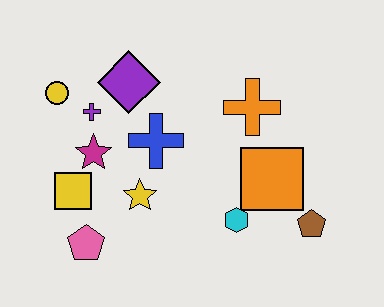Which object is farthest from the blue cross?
The brown pentagon is farthest from the blue cross.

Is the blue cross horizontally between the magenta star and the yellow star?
No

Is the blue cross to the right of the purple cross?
Yes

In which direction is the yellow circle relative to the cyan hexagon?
The yellow circle is to the left of the cyan hexagon.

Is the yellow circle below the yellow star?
No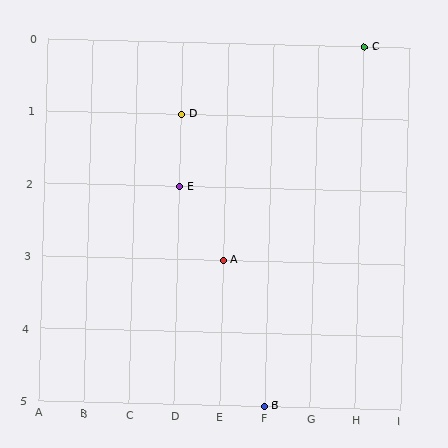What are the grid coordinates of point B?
Point B is at grid coordinates (F, 5).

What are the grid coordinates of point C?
Point C is at grid coordinates (H, 0).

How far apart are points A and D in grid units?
Points A and D are 1 column and 2 rows apart (about 2.2 grid units diagonally).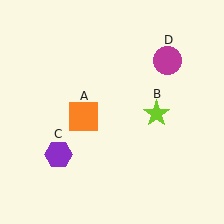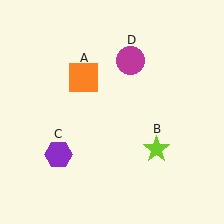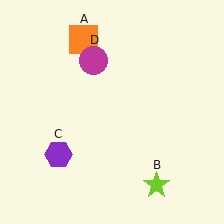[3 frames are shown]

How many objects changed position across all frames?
3 objects changed position: orange square (object A), lime star (object B), magenta circle (object D).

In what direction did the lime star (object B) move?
The lime star (object B) moved down.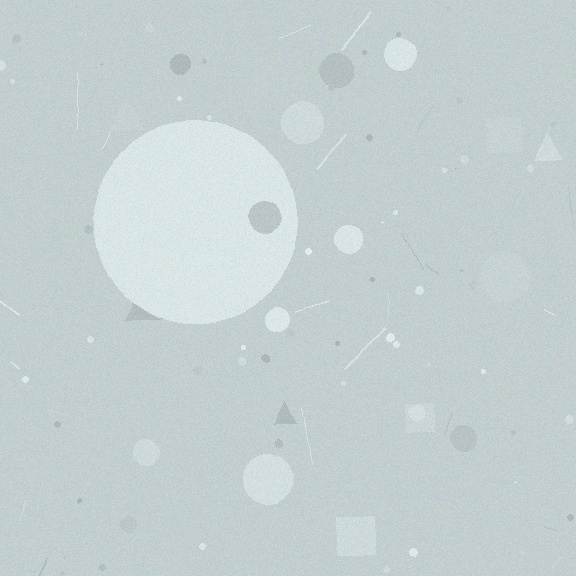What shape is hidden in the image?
A circle is hidden in the image.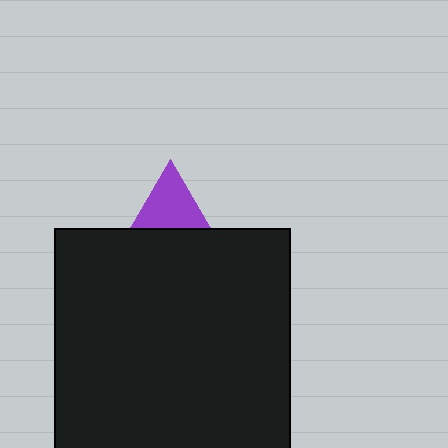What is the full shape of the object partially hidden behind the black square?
The partially hidden object is a purple triangle.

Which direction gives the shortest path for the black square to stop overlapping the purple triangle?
Moving down gives the shortest separation.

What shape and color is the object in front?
The object in front is a black square.